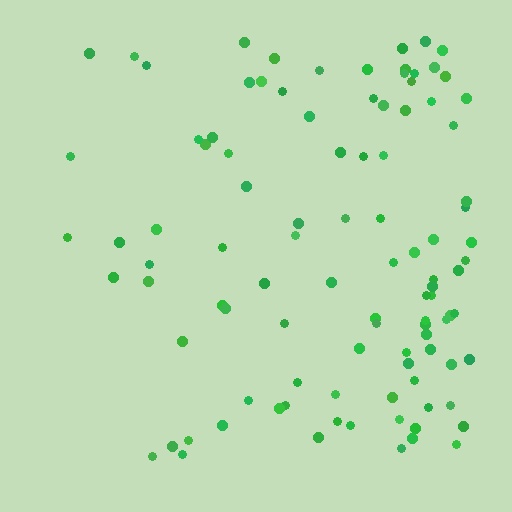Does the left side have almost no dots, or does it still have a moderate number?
Still a moderate number, just noticeably fewer than the right.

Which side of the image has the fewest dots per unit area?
The left.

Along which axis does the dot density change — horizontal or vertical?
Horizontal.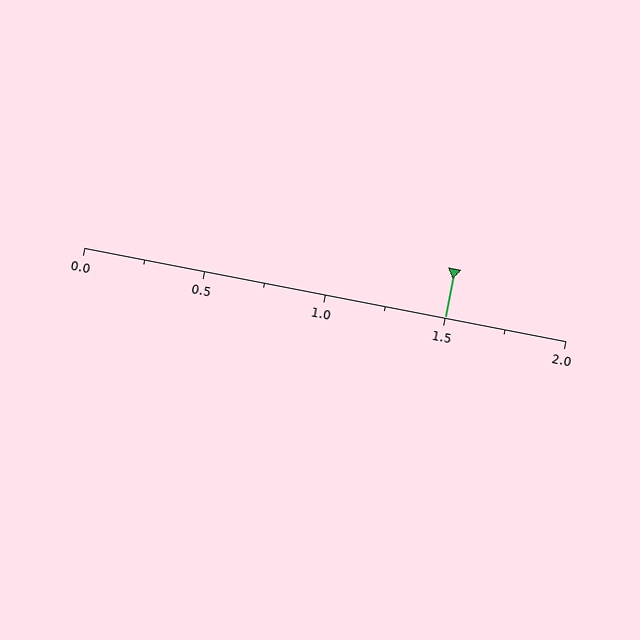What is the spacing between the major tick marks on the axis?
The major ticks are spaced 0.5 apart.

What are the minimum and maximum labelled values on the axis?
The axis runs from 0.0 to 2.0.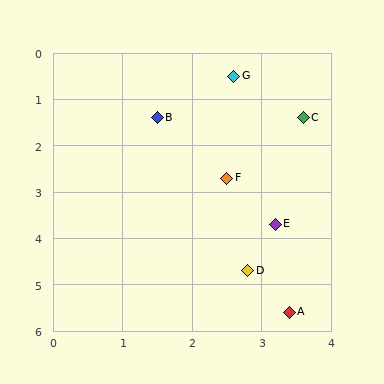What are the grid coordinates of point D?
Point D is at approximately (2.8, 4.7).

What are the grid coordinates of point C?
Point C is at approximately (3.6, 1.4).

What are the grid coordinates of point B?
Point B is at approximately (1.5, 1.4).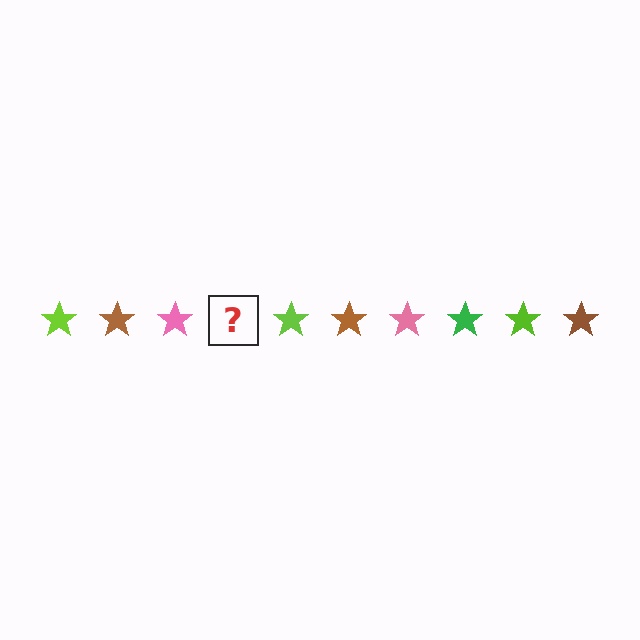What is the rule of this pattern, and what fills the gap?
The rule is that the pattern cycles through lime, brown, pink, green stars. The gap should be filled with a green star.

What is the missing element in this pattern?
The missing element is a green star.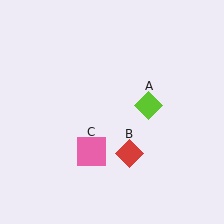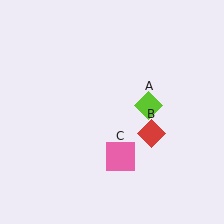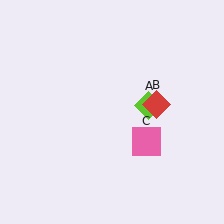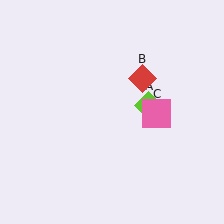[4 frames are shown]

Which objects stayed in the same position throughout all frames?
Lime diamond (object A) remained stationary.